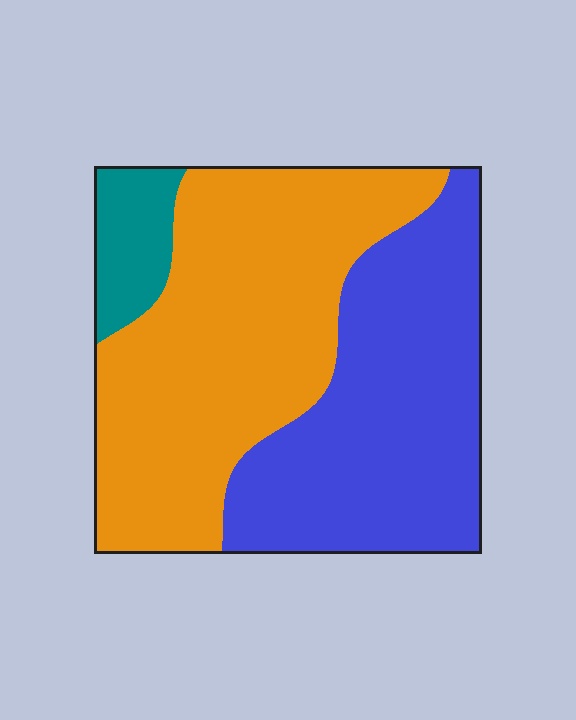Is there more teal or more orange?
Orange.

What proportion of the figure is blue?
Blue takes up between a quarter and a half of the figure.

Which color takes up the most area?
Orange, at roughly 50%.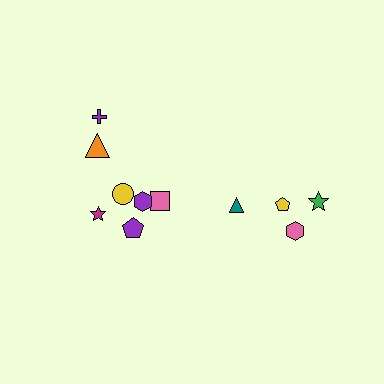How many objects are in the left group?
There are 7 objects.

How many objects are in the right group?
There are 4 objects.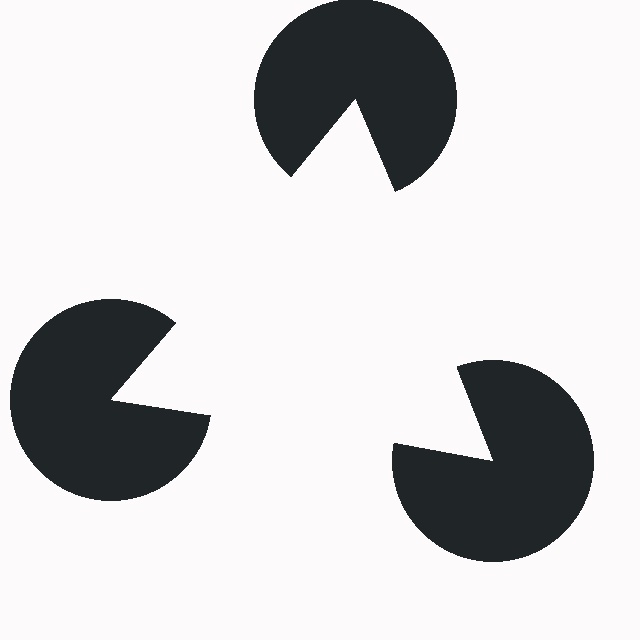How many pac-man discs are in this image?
There are 3 — one at each vertex of the illusory triangle.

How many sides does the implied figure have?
3 sides.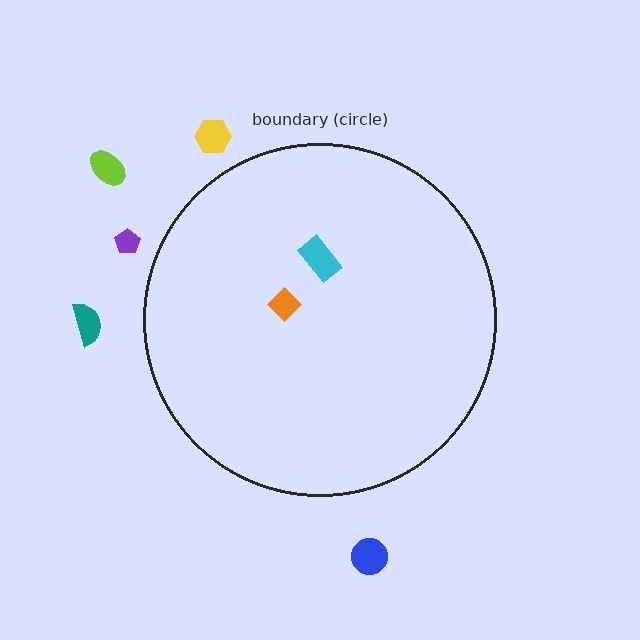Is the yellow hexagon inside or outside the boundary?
Outside.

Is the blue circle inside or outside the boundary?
Outside.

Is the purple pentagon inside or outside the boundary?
Outside.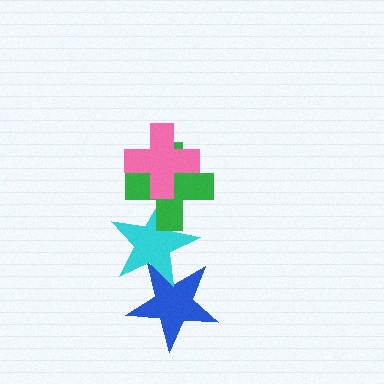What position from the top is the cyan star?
The cyan star is 3rd from the top.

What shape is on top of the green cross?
The pink cross is on top of the green cross.